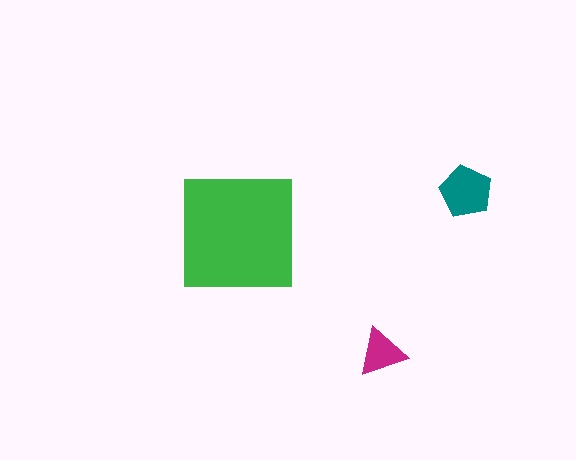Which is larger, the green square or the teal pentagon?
The green square.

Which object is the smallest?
The magenta triangle.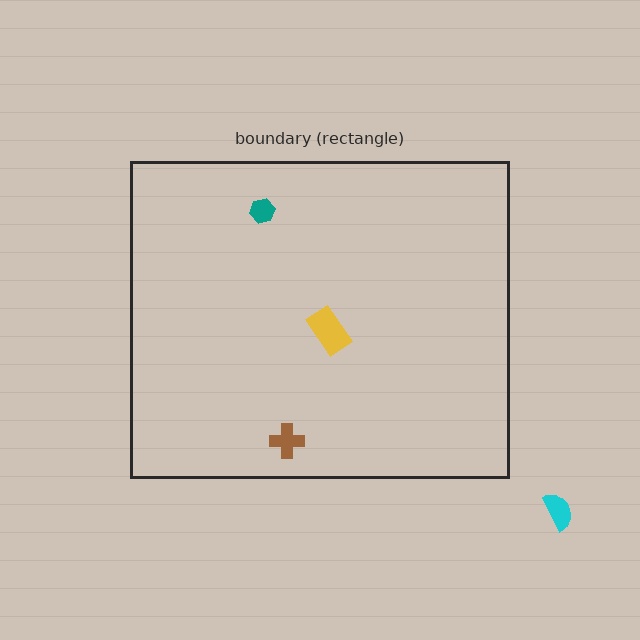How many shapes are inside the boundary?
3 inside, 1 outside.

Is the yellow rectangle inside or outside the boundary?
Inside.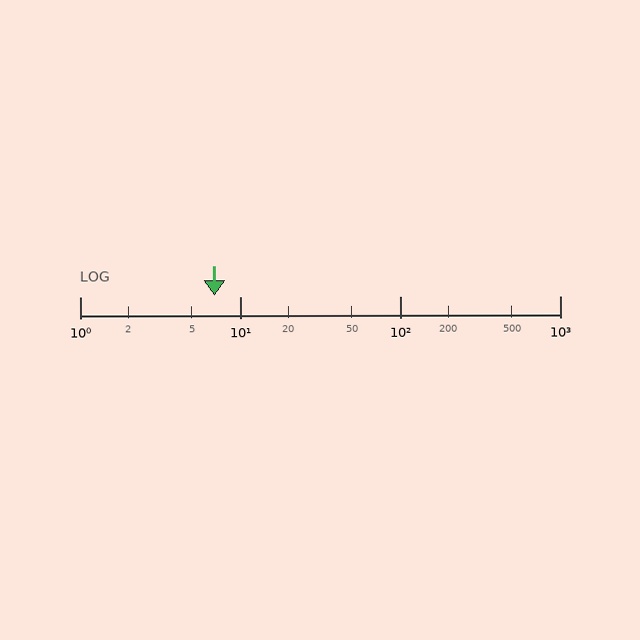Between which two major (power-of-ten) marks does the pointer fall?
The pointer is between 1 and 10.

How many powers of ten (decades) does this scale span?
The scale spans 3 decades, from 1 to 1000.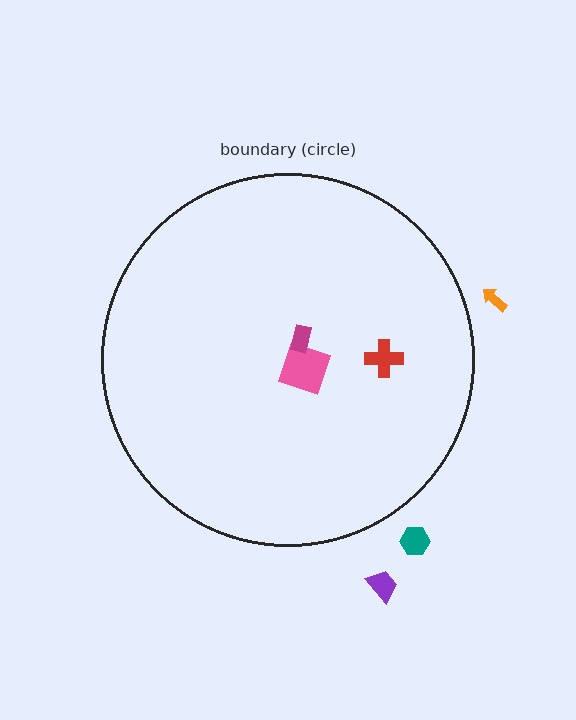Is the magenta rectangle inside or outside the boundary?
Inside.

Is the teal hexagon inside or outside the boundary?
Outside.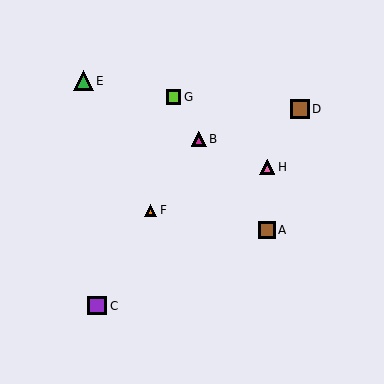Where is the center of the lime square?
The center of the lime square is at (173, 97).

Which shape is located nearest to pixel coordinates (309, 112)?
The brown square (labeled D) at (300, 109) is nearest to that location.